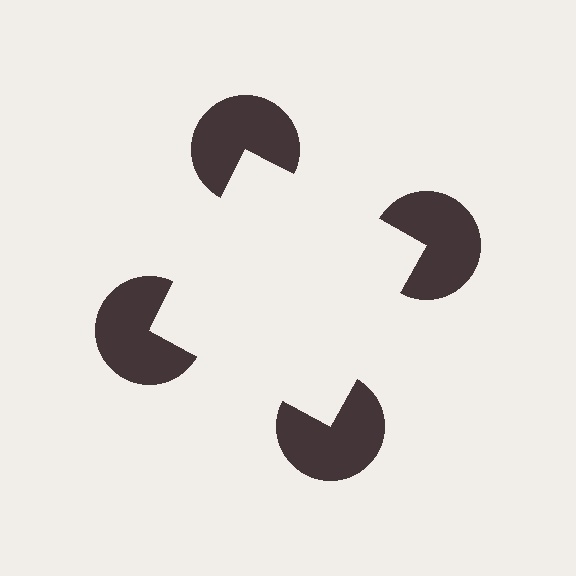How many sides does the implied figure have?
4 sides.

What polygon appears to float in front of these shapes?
An illusory square — its edges are inferred from the aligned wedge cuts in the pac-man discs, not physically drawn.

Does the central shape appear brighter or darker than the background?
It typically appears slightly brighter than the background, even though no actual brightness change is drawn.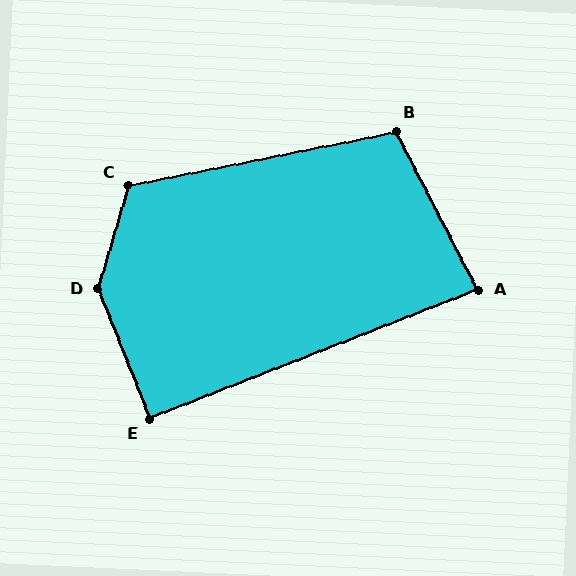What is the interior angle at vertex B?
Approximately 106 degrees (obtuse).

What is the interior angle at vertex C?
Approximately 117 degrees (obtuse).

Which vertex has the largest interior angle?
D, at approximately 142 degrees.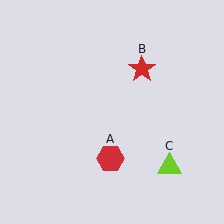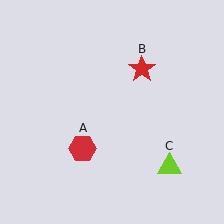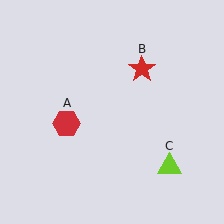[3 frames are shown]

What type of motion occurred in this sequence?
The red hexagon (object A) rotated clockwise around the center of the scene.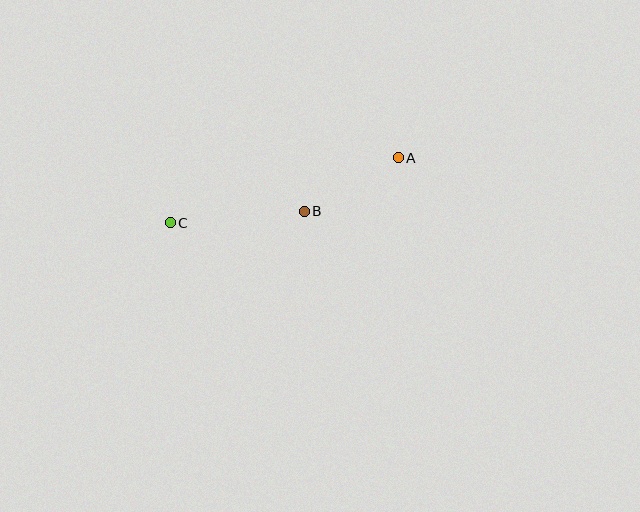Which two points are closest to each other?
Points A and B are closest to each other.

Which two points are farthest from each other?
Points A and C are farthest from each other.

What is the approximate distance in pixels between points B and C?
The distance between B and C is approximately 134 pixels.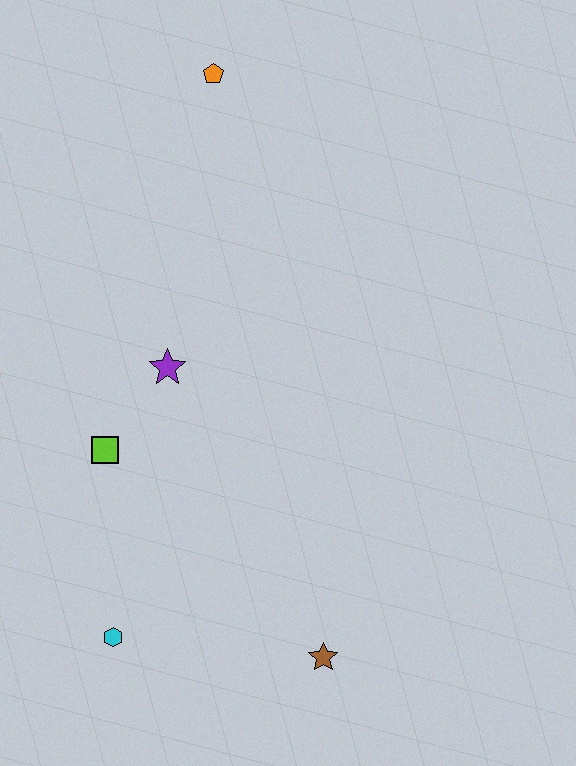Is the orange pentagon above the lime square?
Yes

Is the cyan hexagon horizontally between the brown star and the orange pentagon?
No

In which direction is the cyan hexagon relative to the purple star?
The cyan hexagon is below the purple star.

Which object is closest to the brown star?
The cyan hexagon is closest to the brown star.